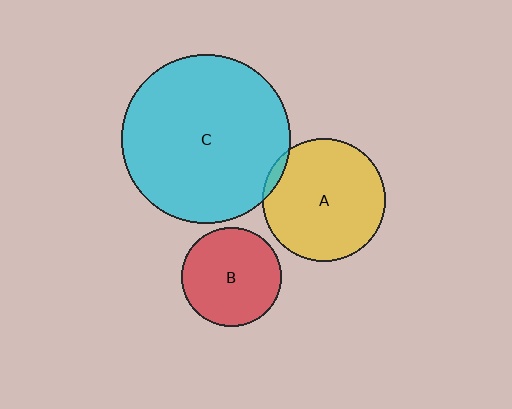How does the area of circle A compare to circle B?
Approximately 1.5 times.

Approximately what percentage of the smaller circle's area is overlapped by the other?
Approximately 5%.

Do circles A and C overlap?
Yes.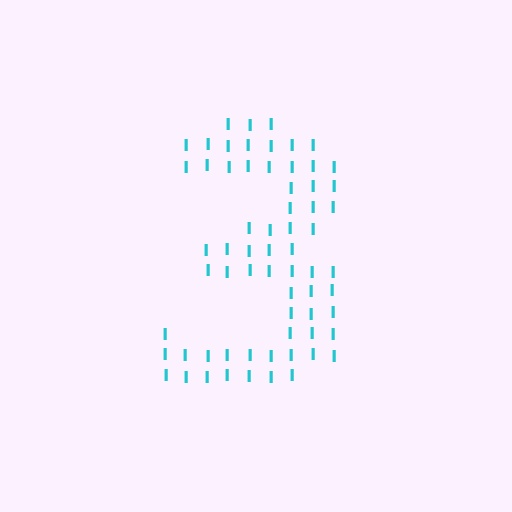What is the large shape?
The large shape is the digit 3.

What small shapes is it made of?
It is made of small letter I's.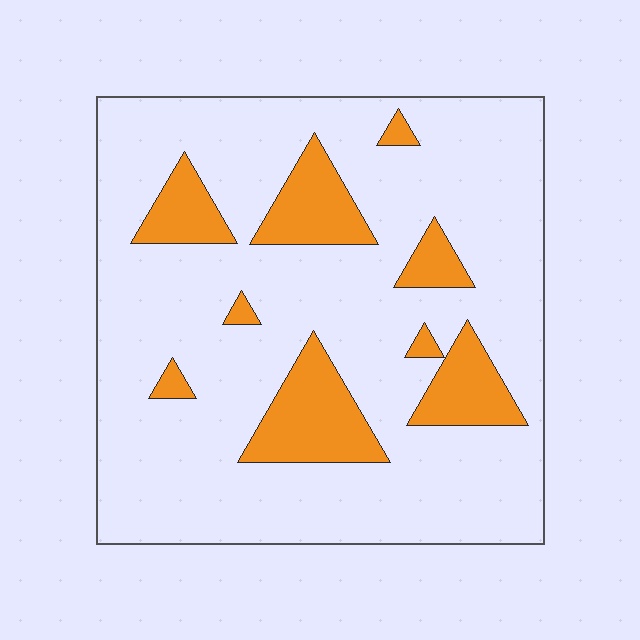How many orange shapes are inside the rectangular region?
9.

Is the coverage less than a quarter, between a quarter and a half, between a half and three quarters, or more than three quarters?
Less than a quarter.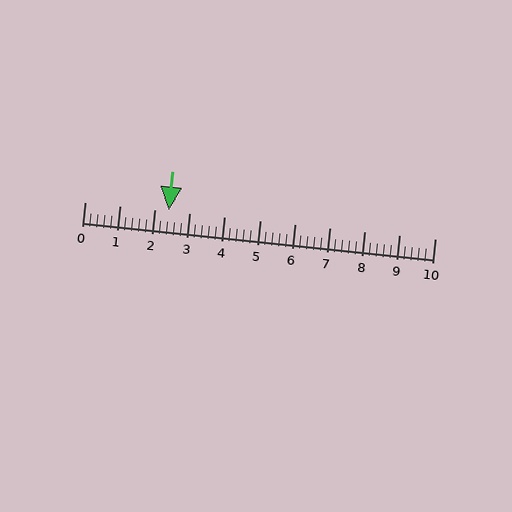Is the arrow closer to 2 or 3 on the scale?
The arrow is closer to 2.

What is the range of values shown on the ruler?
The ruler shows values from 0 to 10.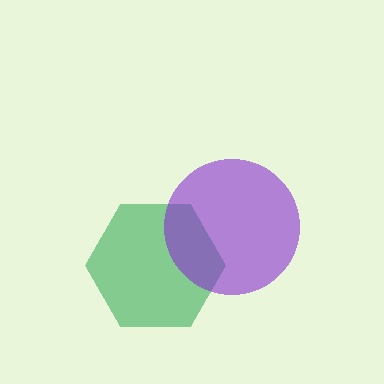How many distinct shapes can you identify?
There are 2 distinct shapes: a green hexagon, a purple circle.